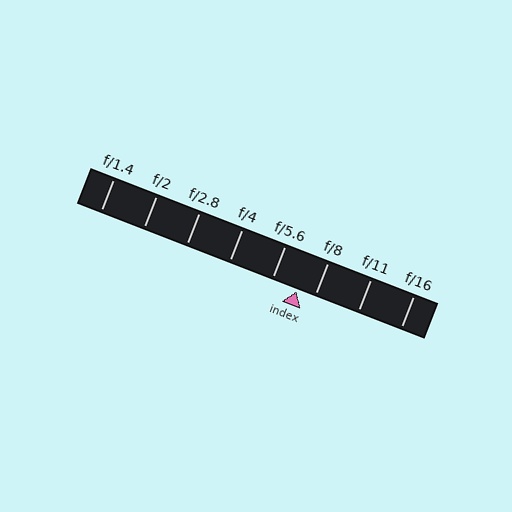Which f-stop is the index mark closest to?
The index mark is closest to f/8.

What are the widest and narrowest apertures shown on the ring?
The widest aperture shown is f/1.4 and the narrowest is f/16.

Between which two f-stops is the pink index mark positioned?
The index mark is between f/5.6 and f/8.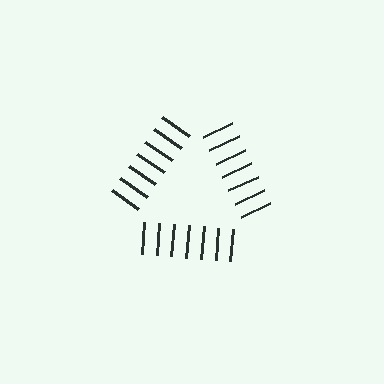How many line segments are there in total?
21 — 7 along each of the 3 edges.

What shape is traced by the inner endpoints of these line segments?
An illusory triangle — the line segments terminate on its edges but no continuous stroke is drawn.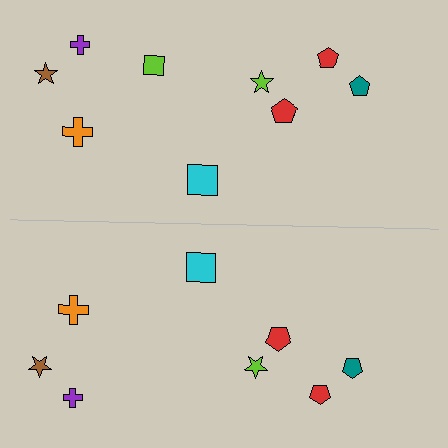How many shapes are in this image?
There are 17 shapes in this image.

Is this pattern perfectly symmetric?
No, the pattern is not perfectly symmetric. A lime square is missing from the bottom side.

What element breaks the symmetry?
A lime square is missing from the bottom side.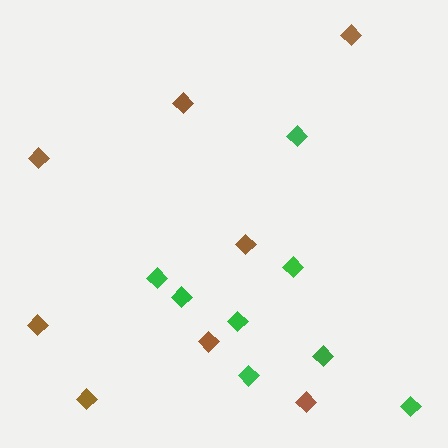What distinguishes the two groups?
There are 2 groups: one group of brown diamonds (8) and one group of green diamonds (8).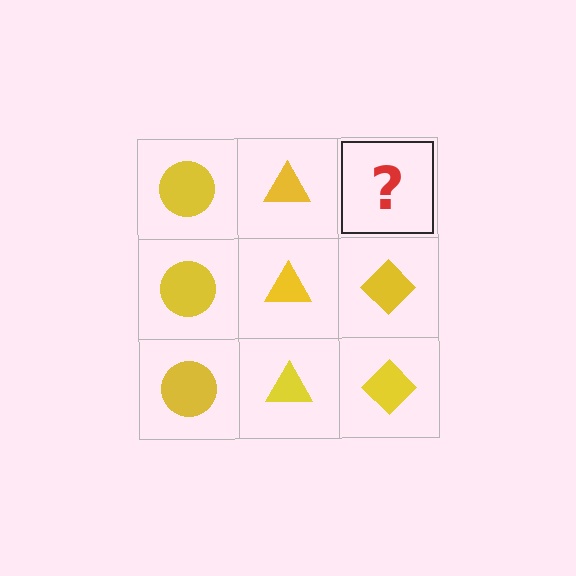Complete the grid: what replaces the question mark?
The question mark should be replaced with a yellow diamond.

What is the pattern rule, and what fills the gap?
The rule is that each column has a consistent shape. The gap should be filled with a yellow diamond.